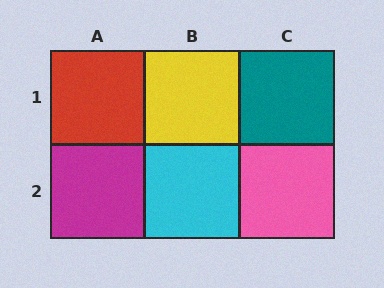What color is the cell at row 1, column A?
Red.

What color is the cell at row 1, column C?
Teal.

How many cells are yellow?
1 cell is yellow.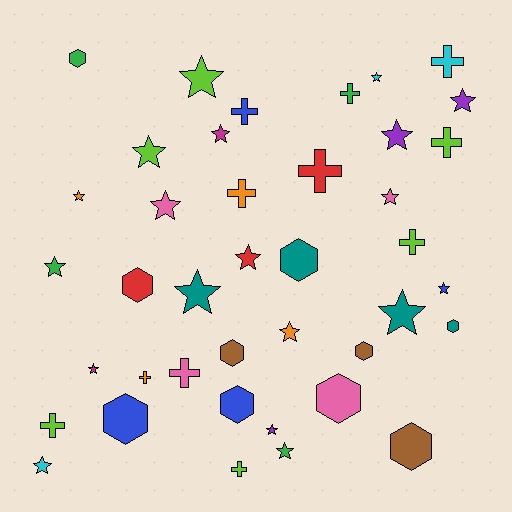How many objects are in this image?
There are 40 objects.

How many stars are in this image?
There are 19 stars.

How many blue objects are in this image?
There are 4 blue objects.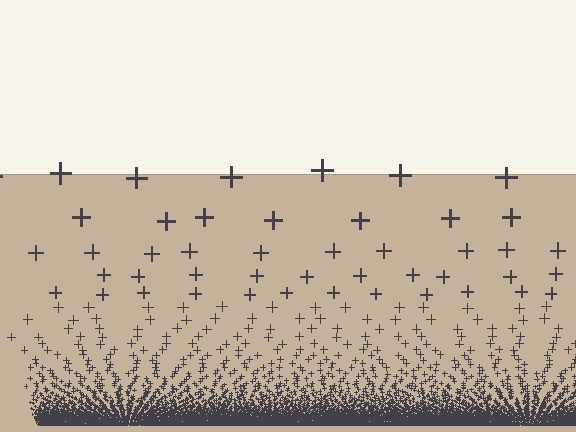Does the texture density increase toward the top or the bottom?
Density increases toward the bottom.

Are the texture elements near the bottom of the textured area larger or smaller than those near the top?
Smaller. The gradient is inverted — elements near the bottom are smaller and denser.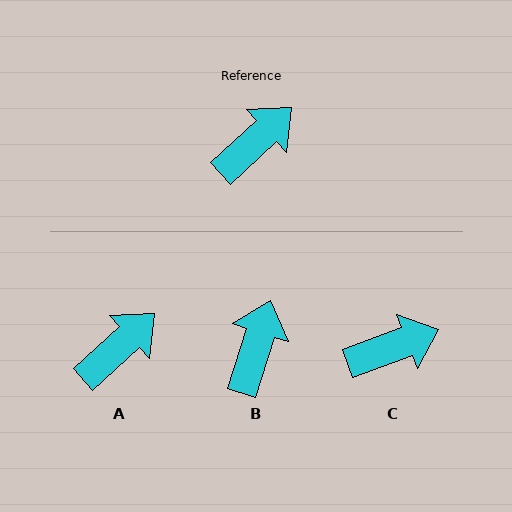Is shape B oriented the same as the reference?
No, it is off by about 30 degrees.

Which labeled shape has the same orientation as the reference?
A.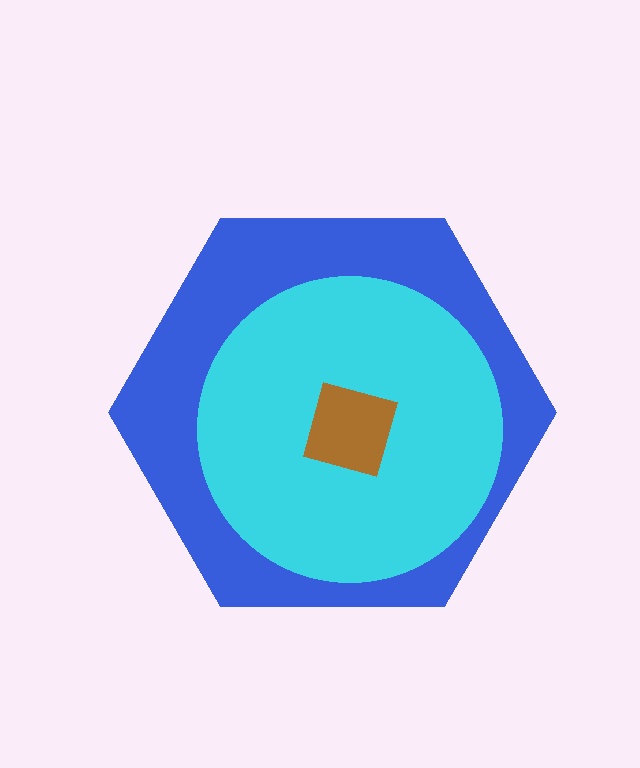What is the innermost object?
The brown square.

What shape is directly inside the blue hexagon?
The cyan circle.